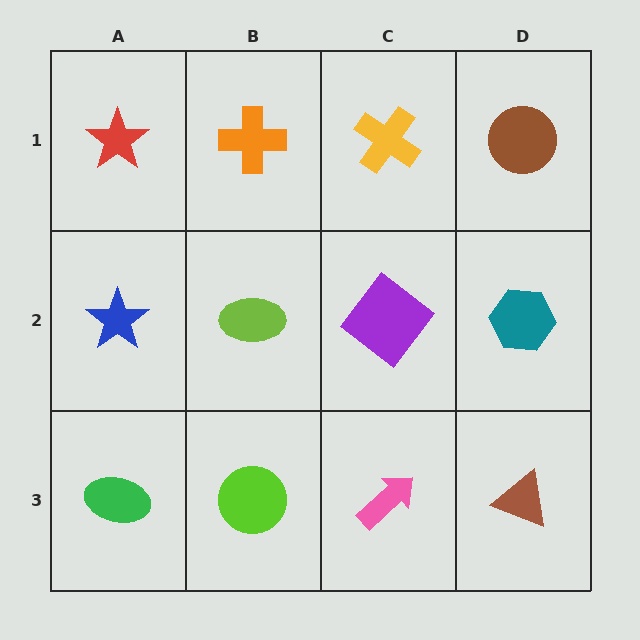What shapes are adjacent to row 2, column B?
An orange cross (row 1, column B), a lime circle (row 3, column B), a blue star (row 2, column A), a purple diamond (row 2, column C).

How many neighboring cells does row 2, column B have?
4.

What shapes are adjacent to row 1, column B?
A lime ellipse (row 2, column B), a red star (row 1, column A), a yellow cross (row 1, column C).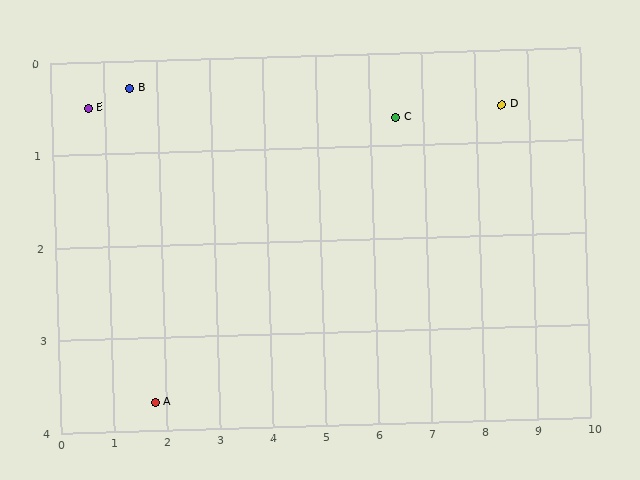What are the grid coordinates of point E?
Point E is at approximately (0.7, 0.5).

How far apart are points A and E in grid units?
Points A and E are about 3.4 grid units apart.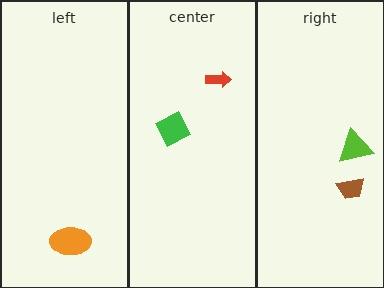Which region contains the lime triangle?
The right region.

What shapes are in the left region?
The orange ellipse.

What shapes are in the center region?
The green diamond, the red arrow.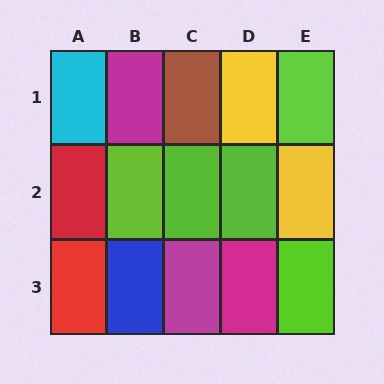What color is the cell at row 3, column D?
Magenta.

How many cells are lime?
5 cells are lime.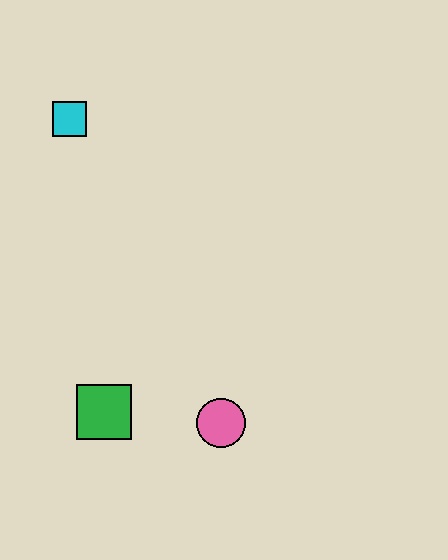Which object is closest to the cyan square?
The green square is closest to the cyan square.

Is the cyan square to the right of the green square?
No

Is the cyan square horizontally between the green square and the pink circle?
No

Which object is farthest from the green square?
The cyan square is farthest from the green square.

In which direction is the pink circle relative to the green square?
The pink circle is to the right of the green square.